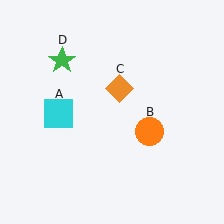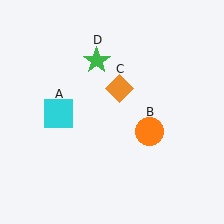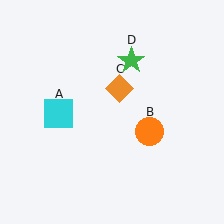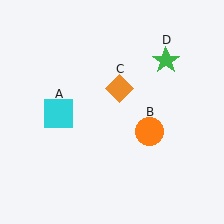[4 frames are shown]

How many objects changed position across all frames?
1 object changed position: green star (object D).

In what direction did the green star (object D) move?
The green star (object D) moved right.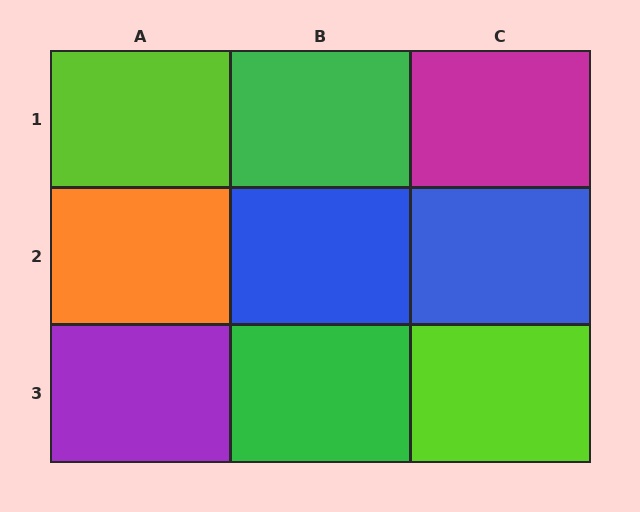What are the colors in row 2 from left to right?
Orange, blue, blue.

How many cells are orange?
1 cell is orange.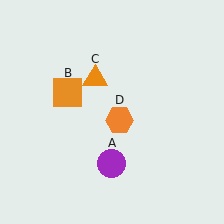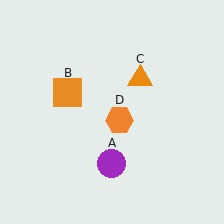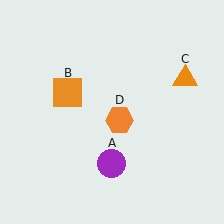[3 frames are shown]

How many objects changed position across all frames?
1 object changed position: orange triangle (object C).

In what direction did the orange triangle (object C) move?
The orange triangle (object C) moved right.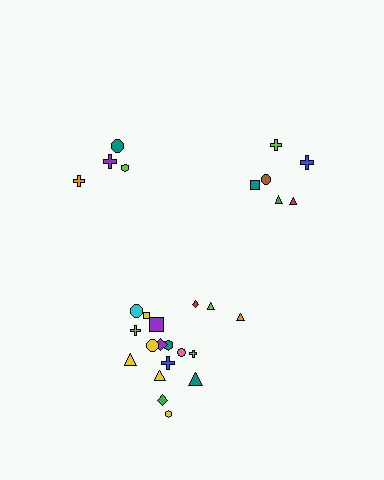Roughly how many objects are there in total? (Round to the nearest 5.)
Roughly 30 objects in total.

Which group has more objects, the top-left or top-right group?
The top-right group.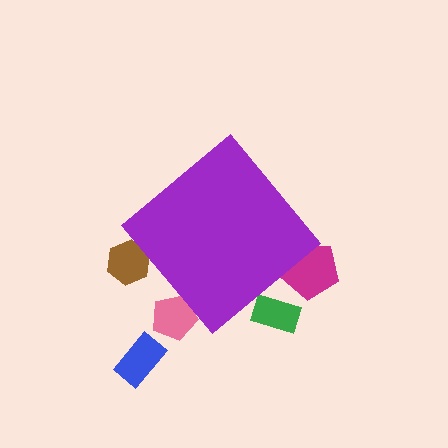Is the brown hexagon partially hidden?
Yes, the brown hexagon is partially hidden behind the purple diamond.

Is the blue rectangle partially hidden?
No, the blue rectangle is fully visible.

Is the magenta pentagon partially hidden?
Yes, the magenta pentagon is partially hidden behind the purple diamond.